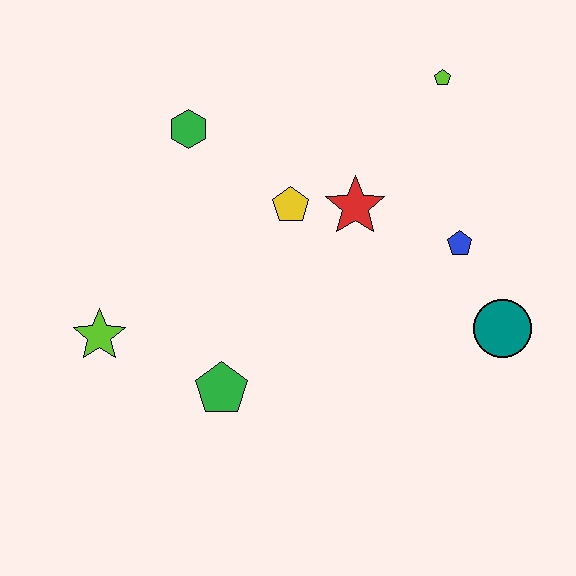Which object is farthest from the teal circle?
The lime star is farthest from the teal circle.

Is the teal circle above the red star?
No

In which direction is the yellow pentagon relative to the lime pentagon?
The yellow pentagon is to the left of the lime pentagon.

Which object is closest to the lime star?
The green pentagon is closest to the lime star.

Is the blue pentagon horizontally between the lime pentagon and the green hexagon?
No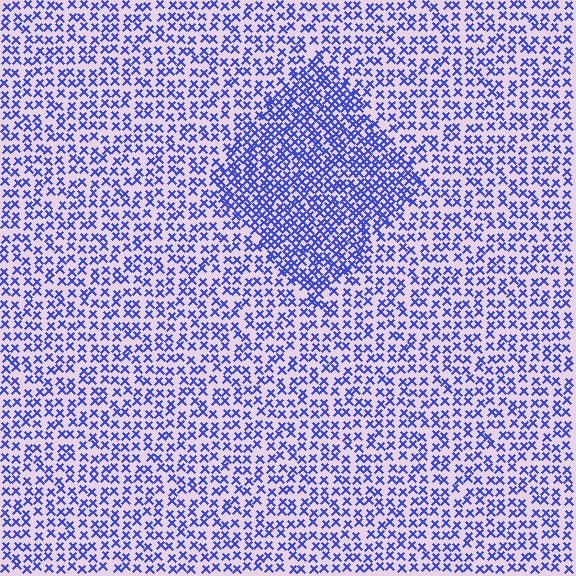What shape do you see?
I see a diamond.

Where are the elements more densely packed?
The elements are more densely packed inside the diamond boundary.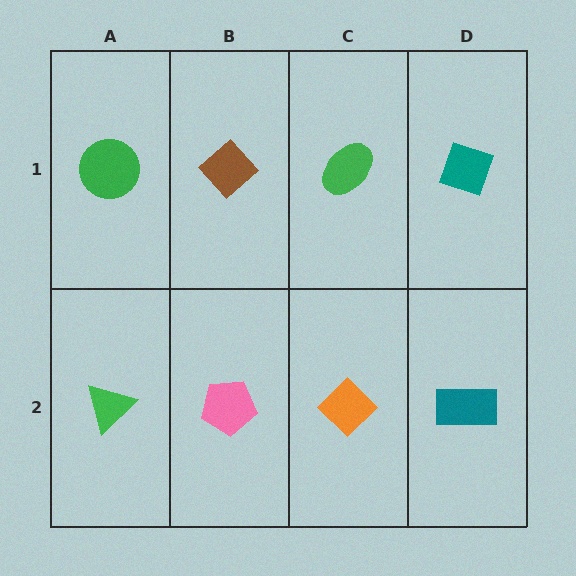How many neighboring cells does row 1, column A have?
2.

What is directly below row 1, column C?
An orange diamond.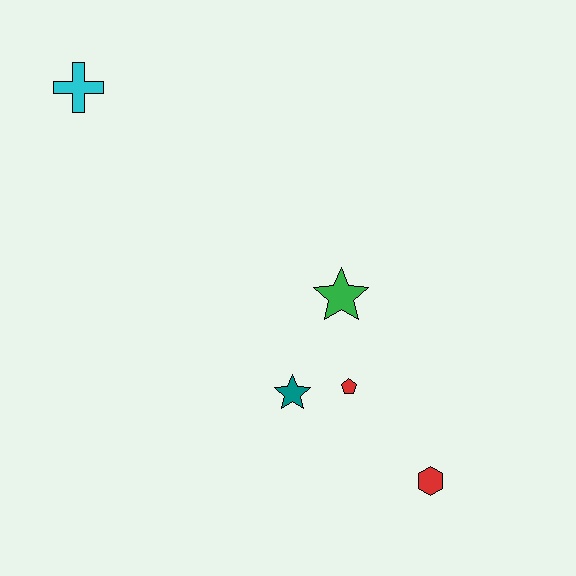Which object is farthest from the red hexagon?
The cyan cross is farthest from the red hexagon.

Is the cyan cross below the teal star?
No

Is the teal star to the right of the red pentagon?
No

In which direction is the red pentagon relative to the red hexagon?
The red pentagon is above the red hexagon.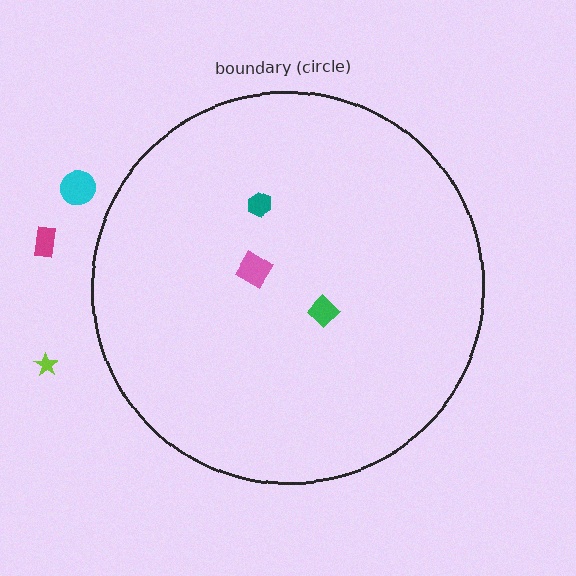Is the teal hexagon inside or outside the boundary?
Inside.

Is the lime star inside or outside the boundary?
Outside.